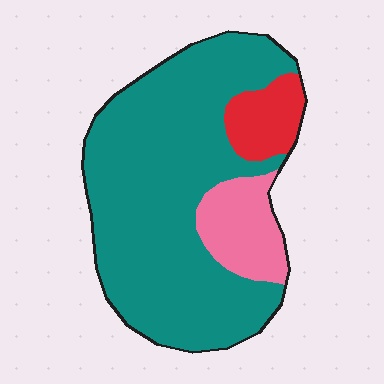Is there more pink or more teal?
Teal.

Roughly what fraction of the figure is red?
Red covers roughly 10% of the figure.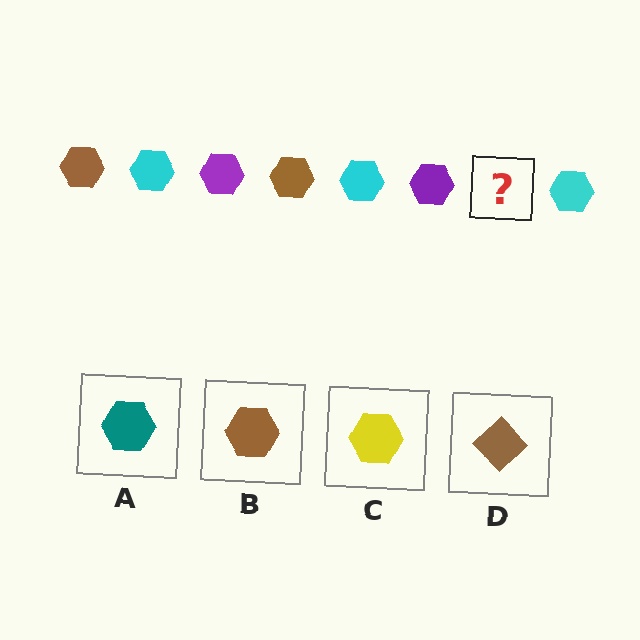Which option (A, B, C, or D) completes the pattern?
B.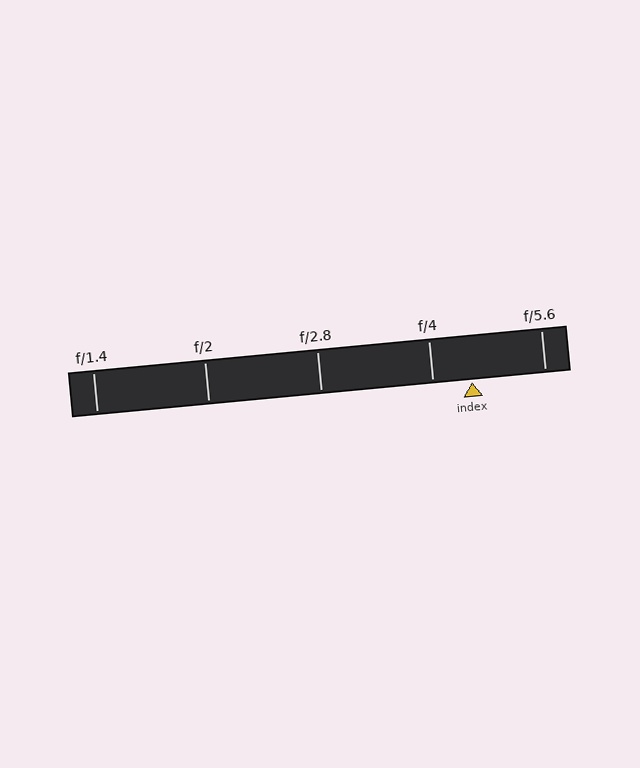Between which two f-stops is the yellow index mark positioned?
The index mark is between f/4 and f/5.6.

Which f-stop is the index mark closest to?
The index mark is closest to f/4.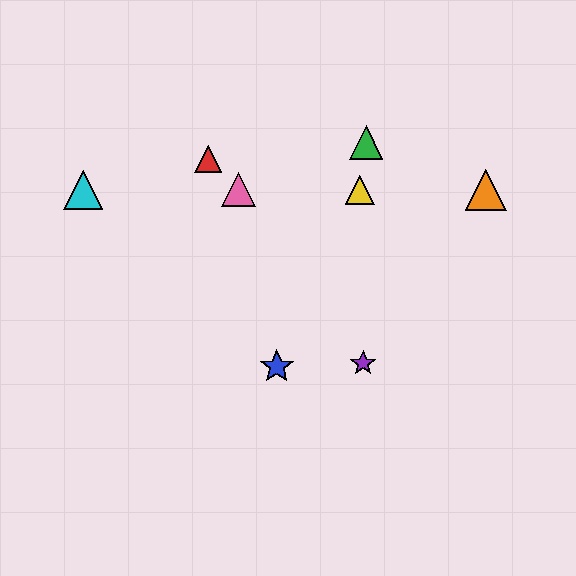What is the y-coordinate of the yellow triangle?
The yellow triangle is at y≈190.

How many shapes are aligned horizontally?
4 shapes (the yellow triangle, the orange triangle, the cyan triangle, the pink triangle) are aligned horizontally.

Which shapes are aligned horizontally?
The yellow triangle, the orange triangle, the cyan triangle, the pink triangle are aligned horizontally.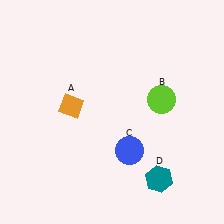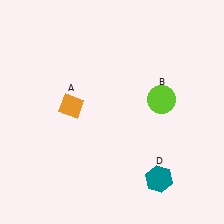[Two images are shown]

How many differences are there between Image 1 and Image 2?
There is 1 difference between the two images.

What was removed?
The blue circle (C) was removed in Image 2.